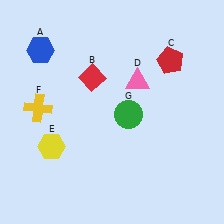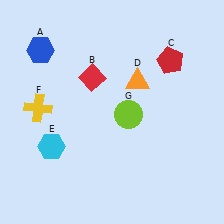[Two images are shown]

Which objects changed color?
D changed from pink to orange. E changed from yellow to cyan. G changed from green to lime.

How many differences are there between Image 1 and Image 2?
There are 3 differences between the two images.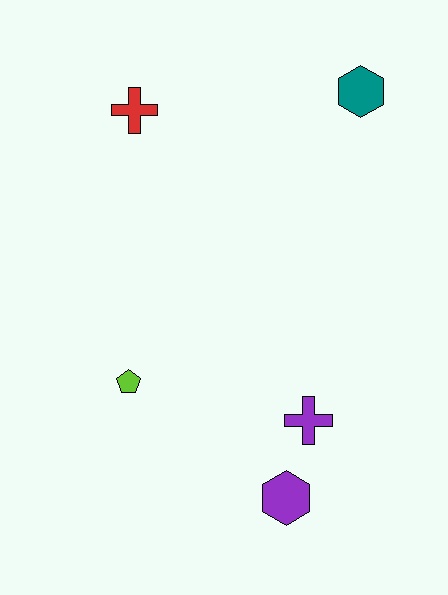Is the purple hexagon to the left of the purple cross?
Yes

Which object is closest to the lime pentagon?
The purple cross is closest to the lime pentagon.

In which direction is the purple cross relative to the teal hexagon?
The purple cross is below the teal hexagon.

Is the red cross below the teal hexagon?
Yes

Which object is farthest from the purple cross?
The red cross is farthest from the purple cross.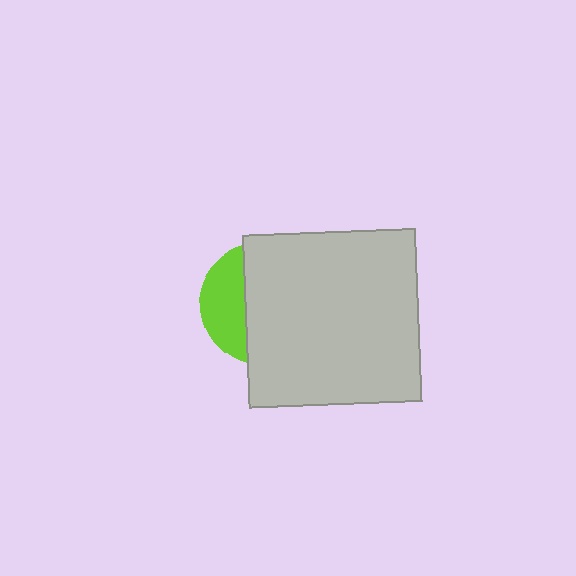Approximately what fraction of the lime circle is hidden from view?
Roughly 67% of the lime circle is hidden behind the light gray square.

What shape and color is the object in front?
The object in front is a light gray square.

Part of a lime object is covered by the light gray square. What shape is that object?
It is a circle.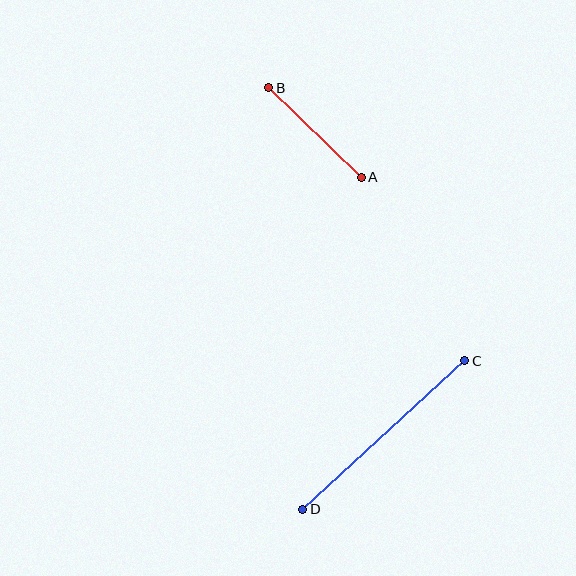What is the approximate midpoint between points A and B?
The midpoint is at approximately (315, 133) pixels.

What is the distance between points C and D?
The distance is approximately 220 pixels.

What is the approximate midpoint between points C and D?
The midpoint is at approximately (384, 435) pixels.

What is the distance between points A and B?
The distance is approximately 129 pixels.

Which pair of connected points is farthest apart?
Points C and D are farthest apart.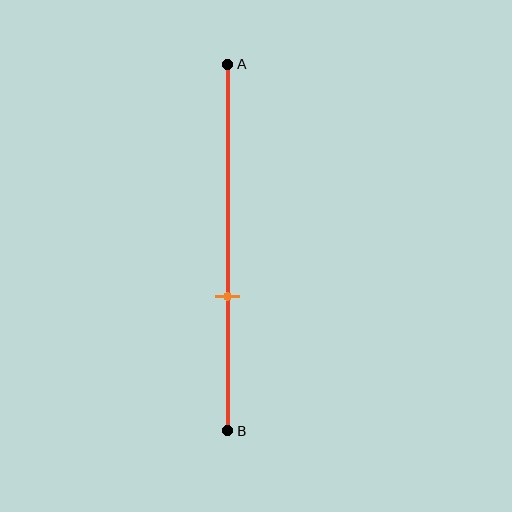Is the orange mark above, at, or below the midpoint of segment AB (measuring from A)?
The orange mark is below the midpoint of segment AB.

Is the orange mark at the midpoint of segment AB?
No, the mark is at about 65% from A, not at the 50% midpoint.